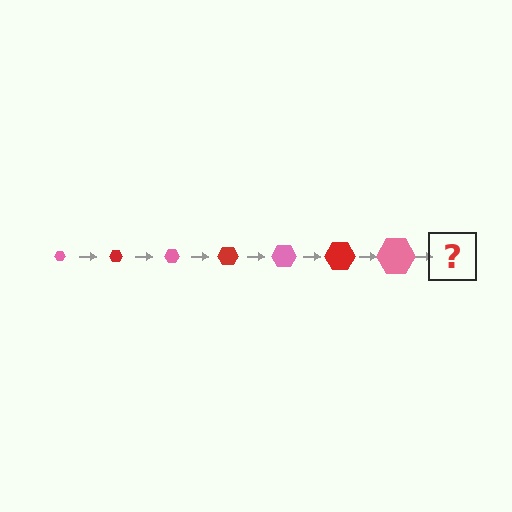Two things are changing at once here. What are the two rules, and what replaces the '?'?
The two rules are that the hexagon grows larger each step and the color cycles through pink and red. The '?' should be a red hexagon, larger than the previous one.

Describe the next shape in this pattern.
It should be a red hexagon, larger than the previous one.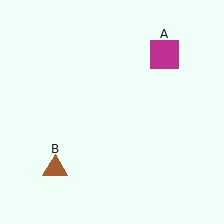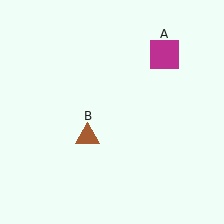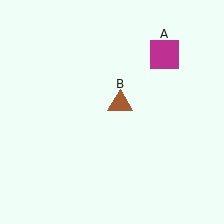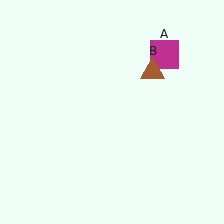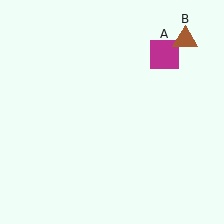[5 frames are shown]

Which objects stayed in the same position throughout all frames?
Magenta square (object A) remained stationary.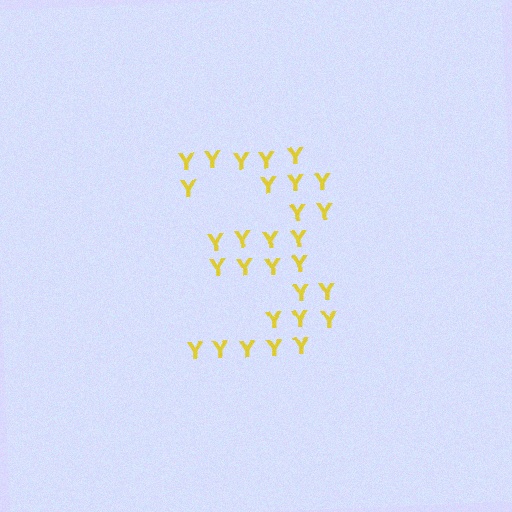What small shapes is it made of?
It is made of small letter Y's.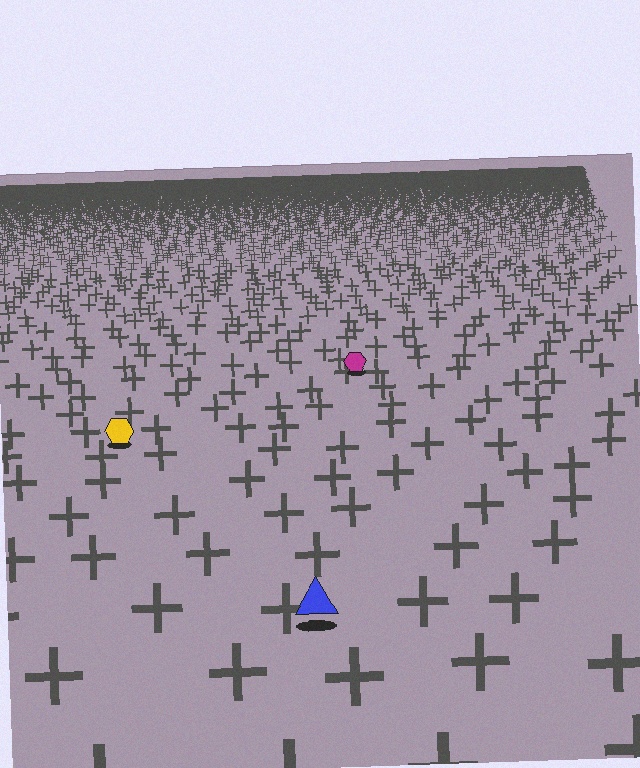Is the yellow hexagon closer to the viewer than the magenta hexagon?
Yes. The yellow hexagon is closer — you can tell from the texture gradient: the ground texture is coarser near it.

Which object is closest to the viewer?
The blue triangle is closest. The texture marks near it are larger and more spread out.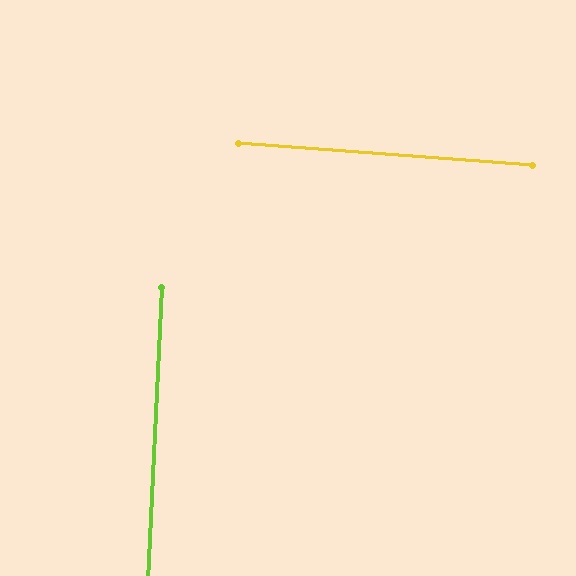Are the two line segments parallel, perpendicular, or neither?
Perpendicular — they meet at approximately 88°.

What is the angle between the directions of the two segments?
Approximately 88 degrees.